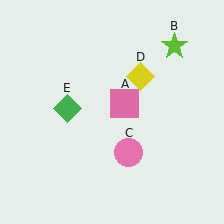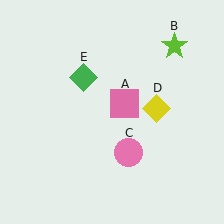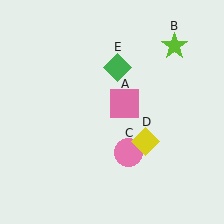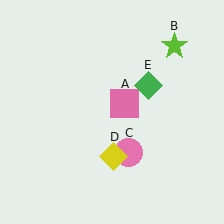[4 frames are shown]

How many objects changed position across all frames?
2 objects changed position: yellow diamond (object D), green diamond (object E).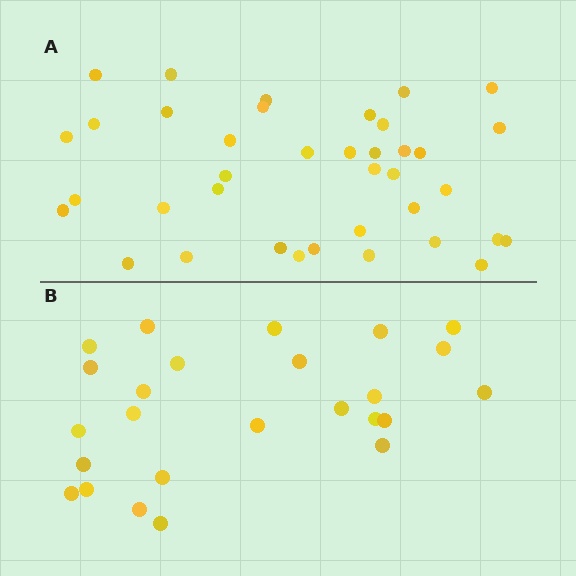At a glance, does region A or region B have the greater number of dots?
Region A (the top region) has more dots.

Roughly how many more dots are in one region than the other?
Region A has approximately 15 more dots than region B.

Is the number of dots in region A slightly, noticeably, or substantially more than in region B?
Region A has substantially more. The ratio is roughly 1.5 to 1.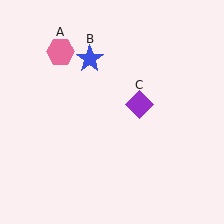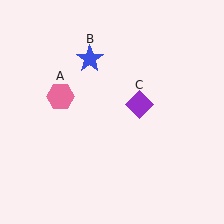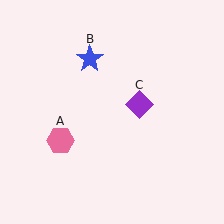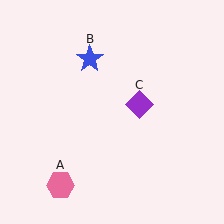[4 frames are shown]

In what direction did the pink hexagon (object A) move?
The pink hexagon (object A) moved down.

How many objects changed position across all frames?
1 object changed position: pink hexagon (object A).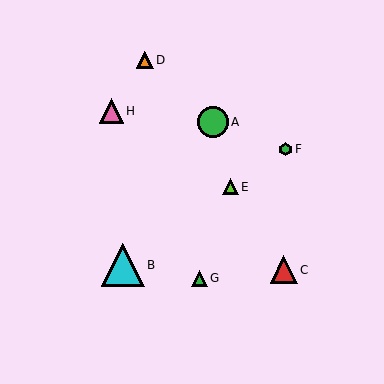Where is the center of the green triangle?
The center of the green triangle is at (199, 278).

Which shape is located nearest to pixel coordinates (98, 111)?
The pink triangle (labeled H) at (111, 111) is nearest to that location.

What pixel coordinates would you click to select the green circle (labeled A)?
Click at (213, 122) to select the green circle A.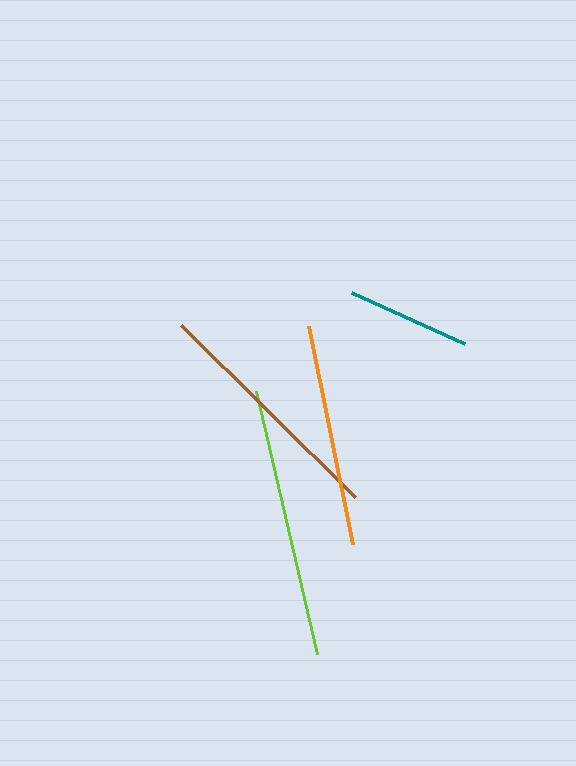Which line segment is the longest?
The lime line is the longest at approximately 270 pixels.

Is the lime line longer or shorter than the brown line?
The lime line is longer than the brown line.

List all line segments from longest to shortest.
From longest to shortest: lime, brown, orange, teal.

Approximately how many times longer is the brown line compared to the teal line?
The brown line is approximately 2.0 times the length of the teal line.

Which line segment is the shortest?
The teal line is the shortest at approximately 124 pixels.